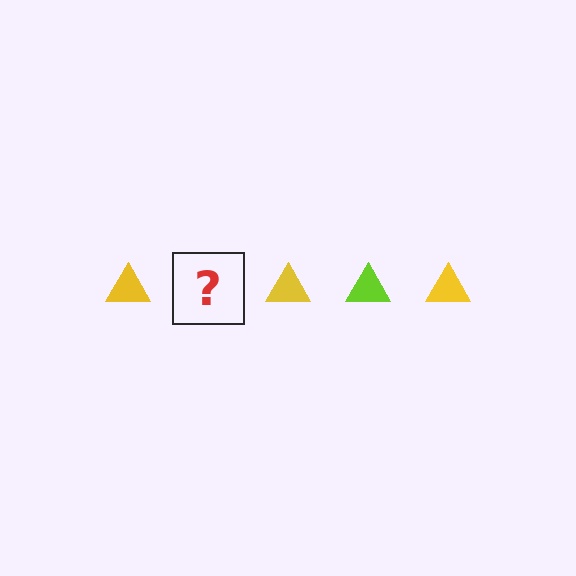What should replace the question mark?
The question mark should be replaced with a lime triangle.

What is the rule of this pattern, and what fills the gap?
The rule is that the pattern cycles through yellow, lime triangles. The gap should be filled with a lime triangle.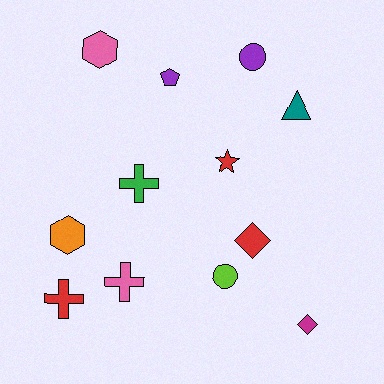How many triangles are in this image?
There is 1 triangle.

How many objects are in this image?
There are 12 objects.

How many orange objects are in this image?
There is 1 orange object.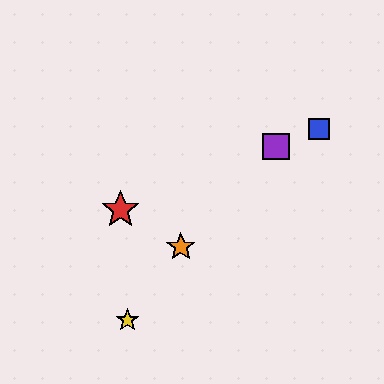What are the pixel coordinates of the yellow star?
The yellow star is at (127, 320).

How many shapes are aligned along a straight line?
4 shapes (the red star, the blue square, the green star, the purple square) are aligned along a straight line.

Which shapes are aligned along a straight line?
The red star, the blue square, the green star, the purple square are aligned along a straight line.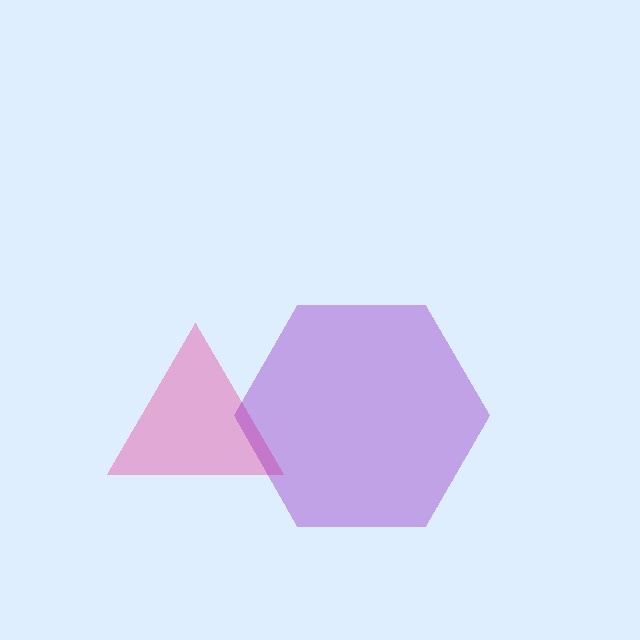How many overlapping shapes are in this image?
There are 2 overlapping shapes in the image.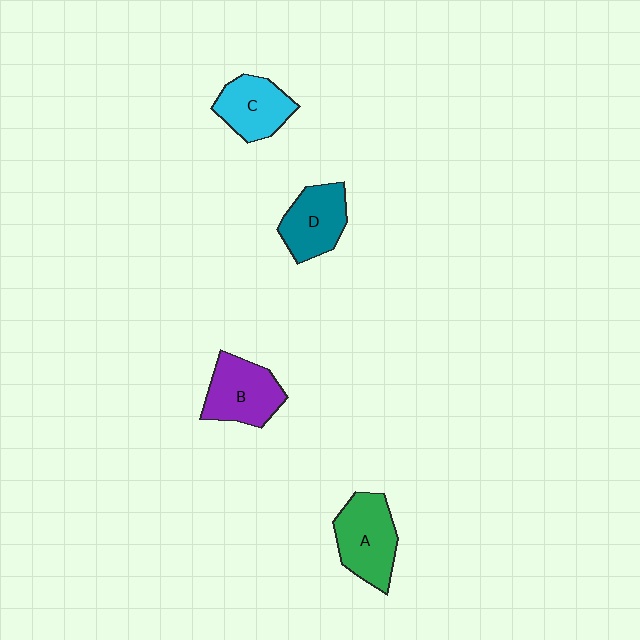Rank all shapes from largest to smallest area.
From largest to smallest: A (green), B (purple), D (teal), C (cyan).